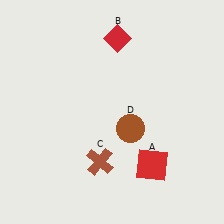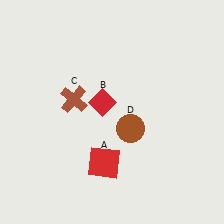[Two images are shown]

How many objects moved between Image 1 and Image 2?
3 objects moved between the two images.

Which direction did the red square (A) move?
The red square (A) moved left.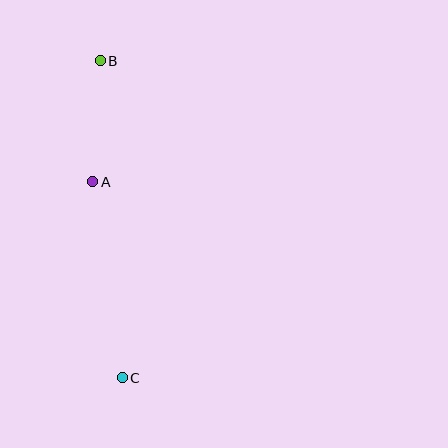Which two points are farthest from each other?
Points B and C are farthest from each other.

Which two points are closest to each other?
Points A and B are closest to each other.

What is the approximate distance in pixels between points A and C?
The distance between A and C is approximately 198 pixels.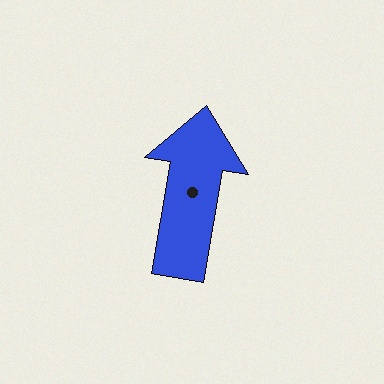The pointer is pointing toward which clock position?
Roughly 12 o'clock.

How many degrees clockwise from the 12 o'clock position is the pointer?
Approximately 10 degrees.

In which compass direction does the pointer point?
North.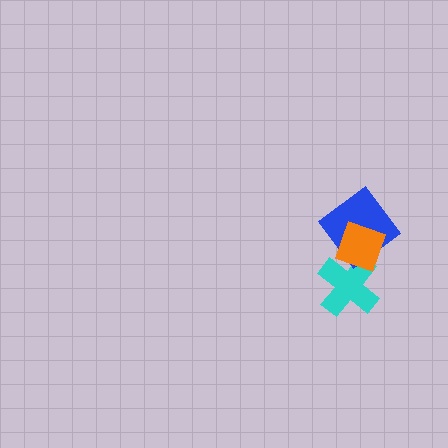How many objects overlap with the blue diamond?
2 objects overlap with the blue diamond.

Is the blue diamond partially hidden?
Yes, it is partially covered by another shape.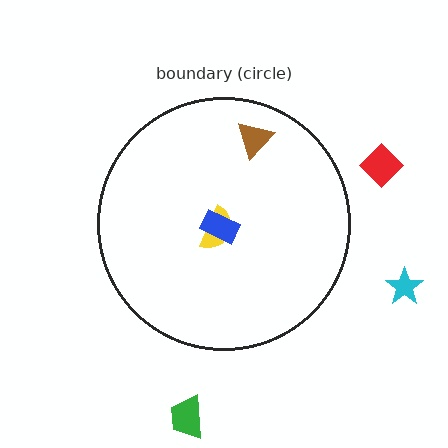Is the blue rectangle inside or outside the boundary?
Inside.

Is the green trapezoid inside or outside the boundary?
Outside.